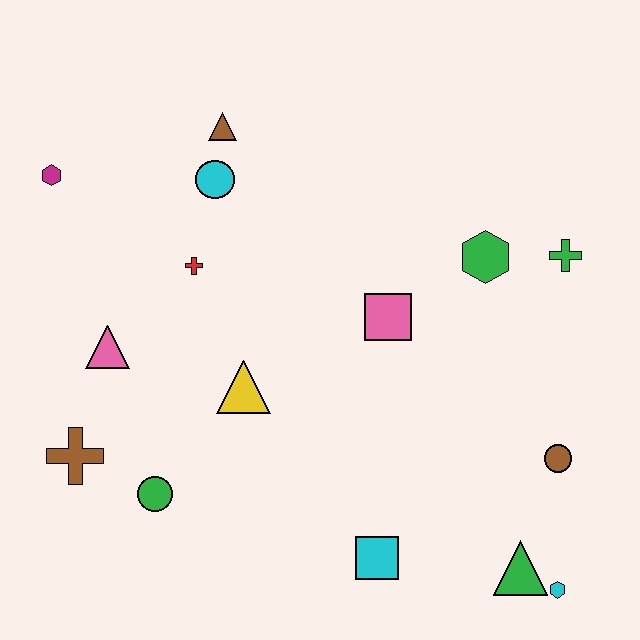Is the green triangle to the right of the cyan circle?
Yes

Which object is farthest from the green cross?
The brown cross is farthest from the green cross.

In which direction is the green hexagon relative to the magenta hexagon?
The green hexagon is to the right of the magenta hexagon.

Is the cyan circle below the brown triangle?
Yes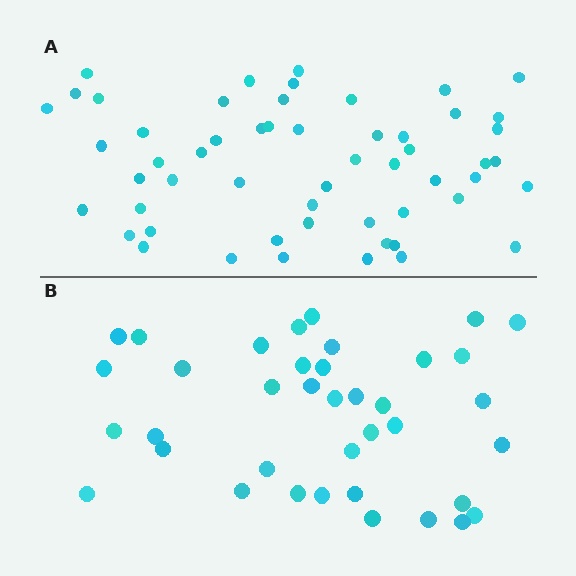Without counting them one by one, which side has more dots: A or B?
Region A (the top region) has more dots.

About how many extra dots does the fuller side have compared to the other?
Region A has approximately 15 more dots than region B.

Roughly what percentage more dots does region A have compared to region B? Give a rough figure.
About 45% more.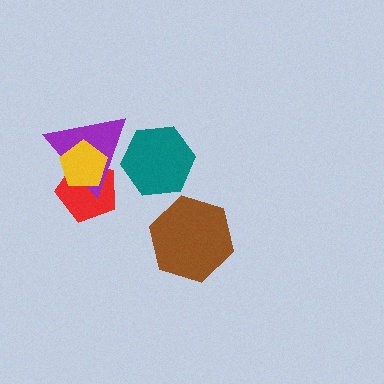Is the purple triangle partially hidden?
Yes, it is partially covered by another shape.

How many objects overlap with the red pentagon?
2 objects overlap with the red pentagon.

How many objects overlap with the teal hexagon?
1 object overlaps with the teal hexagon.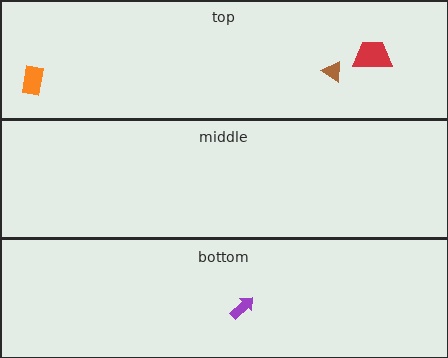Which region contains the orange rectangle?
The top region.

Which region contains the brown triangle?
The top region.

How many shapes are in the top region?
3.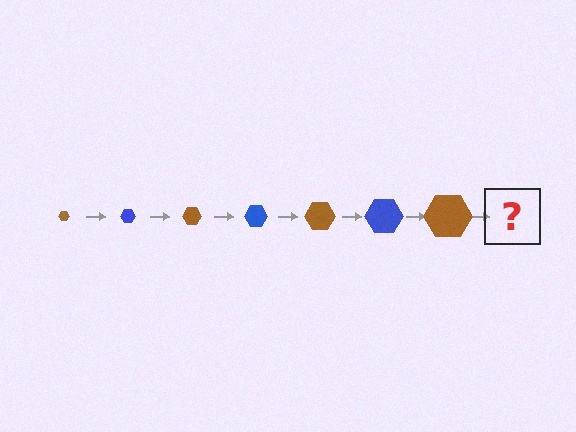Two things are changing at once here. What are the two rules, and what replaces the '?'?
The two rules are that the hexagon grows larger each step and the color cycles through brown and blue. The '?' should be a blue hexagon, larger than the previous one.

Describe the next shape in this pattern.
It should be a blue hexagon, larger than the previous one.